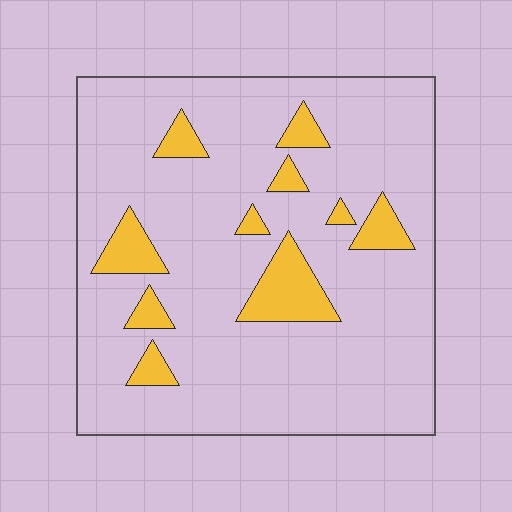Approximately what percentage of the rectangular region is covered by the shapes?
Approximately 15%.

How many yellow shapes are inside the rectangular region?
10.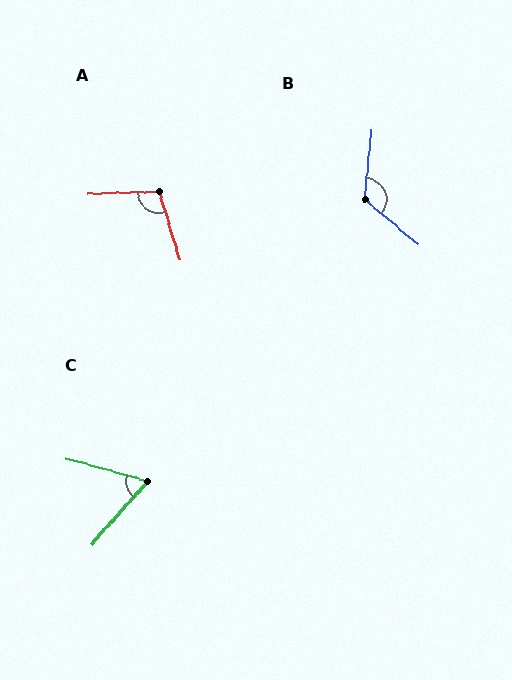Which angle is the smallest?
C, at approximately 64 degrees.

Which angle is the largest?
B, at approximately 124 degrees.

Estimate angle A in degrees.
Approximately 105 degrees.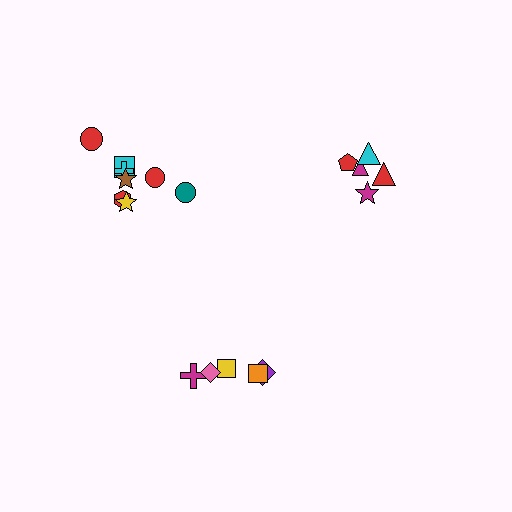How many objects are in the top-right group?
There are 5 objects.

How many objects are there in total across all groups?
There are 18 objects.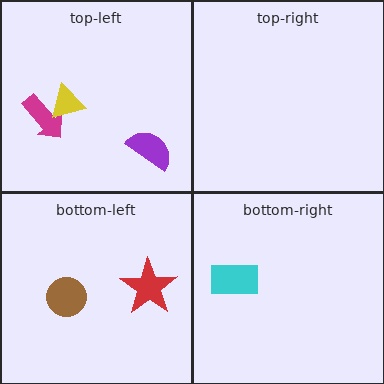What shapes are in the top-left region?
The purple semicircle, the magenta arrow, the yellow triangle.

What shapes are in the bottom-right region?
The cyan rectangle.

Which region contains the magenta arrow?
The top-left region.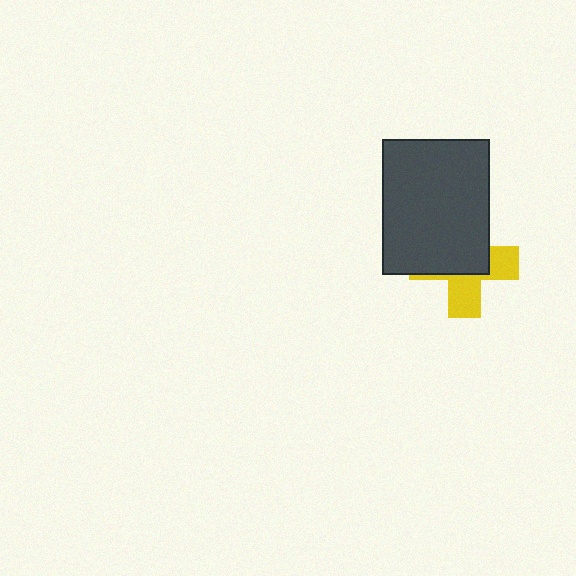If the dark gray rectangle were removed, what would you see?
You would see the complete yellow cross.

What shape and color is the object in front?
The object in front is a dark gray rectangle.